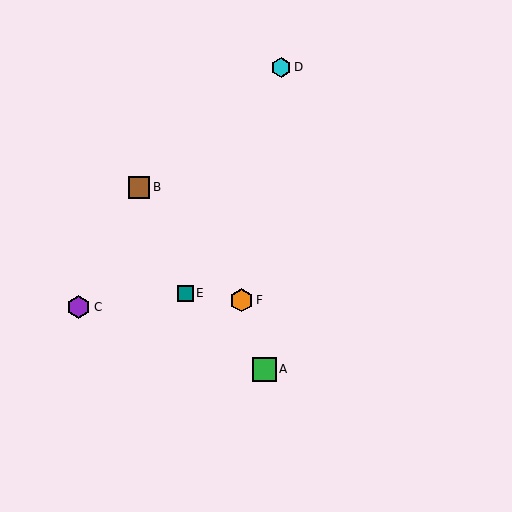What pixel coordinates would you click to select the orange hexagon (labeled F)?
Click at (241, 300) to select the orange hexagon F.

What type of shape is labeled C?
Shape C is a purple hexagon.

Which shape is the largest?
The green square (labeled A) is the largest.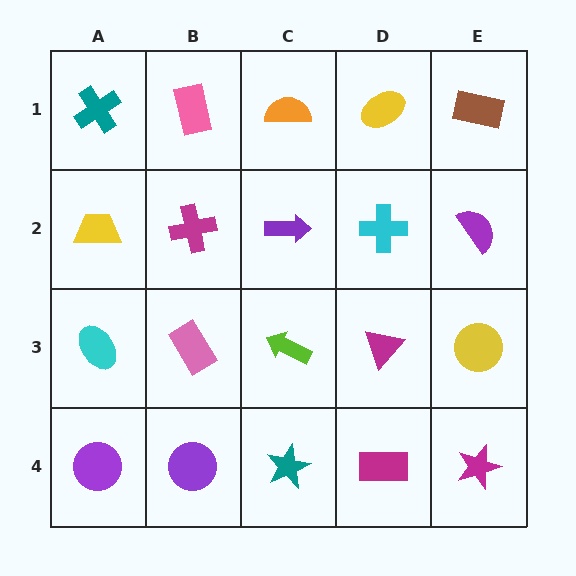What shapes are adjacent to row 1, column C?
A purple arrow (row 2, column C), a pink rectangle (row 1, column B), a yellow ellipse (row 1, column D).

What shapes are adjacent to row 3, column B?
A magenta cross (row 2, column B), a purple circle (row 4, column B), a cyan ellipse (row 3, column A), a lime arrow (row 3, column C).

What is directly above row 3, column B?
A magenta cross.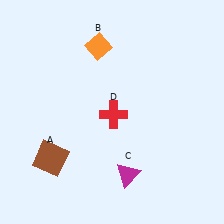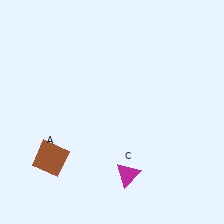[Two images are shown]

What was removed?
The orange diamond (B), the red cross (D) were removed in Image 2.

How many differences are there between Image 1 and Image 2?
There are 2 differences between the two images.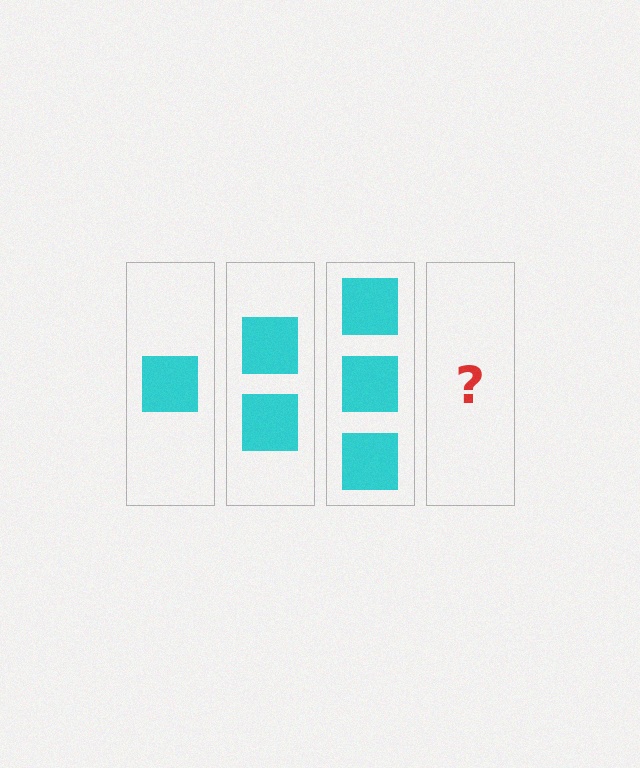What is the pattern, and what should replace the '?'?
The pattern is that each step adds one more square. The '?' should be 4 squares.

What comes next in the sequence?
The next element should be 4 squares.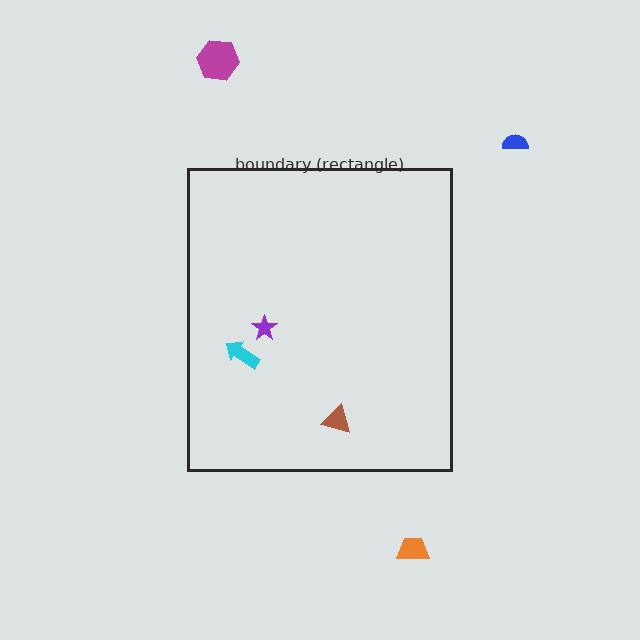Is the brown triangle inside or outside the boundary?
Inside.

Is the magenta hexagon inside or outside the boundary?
Outside.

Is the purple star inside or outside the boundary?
Inside.